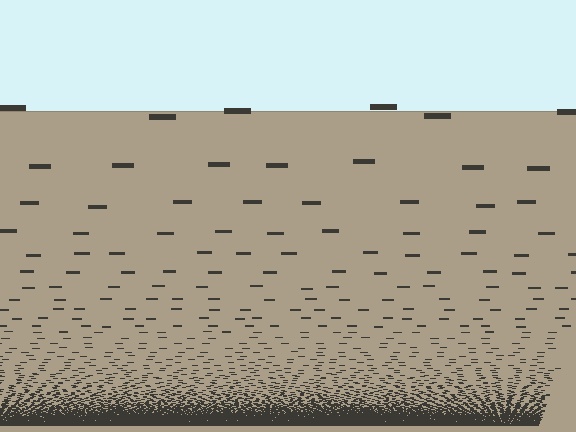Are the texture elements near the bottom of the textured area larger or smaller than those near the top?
Smaller. The gradient is inverted — elements near the bottom are smaller and denser.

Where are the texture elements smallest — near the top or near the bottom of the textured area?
Near the bottom.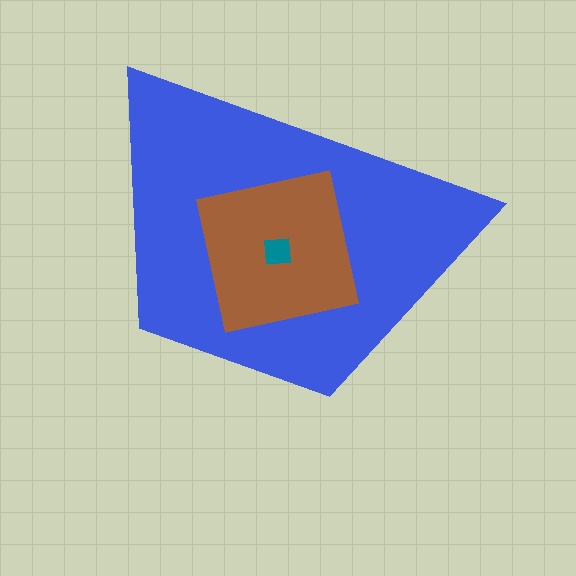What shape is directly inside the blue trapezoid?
The brown square.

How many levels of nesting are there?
3.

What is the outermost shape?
The blue trapezoid.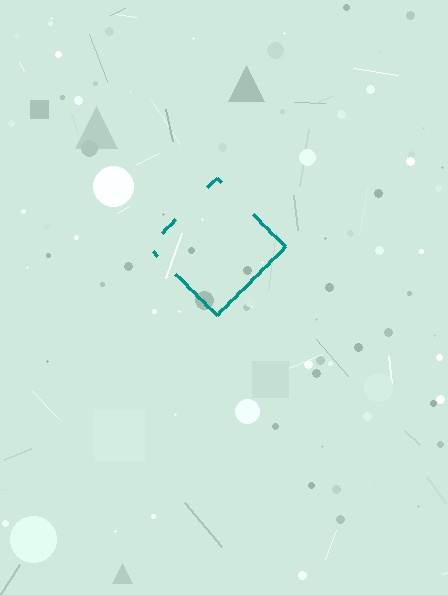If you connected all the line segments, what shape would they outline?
They would outline a diamond.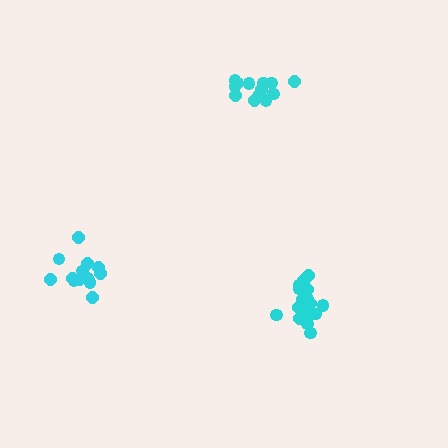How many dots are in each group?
Group 1: 13 dots, Group 2: 14 dots, Group 3: 18 dots (45 total).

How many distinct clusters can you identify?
There are 3 distinct clusters.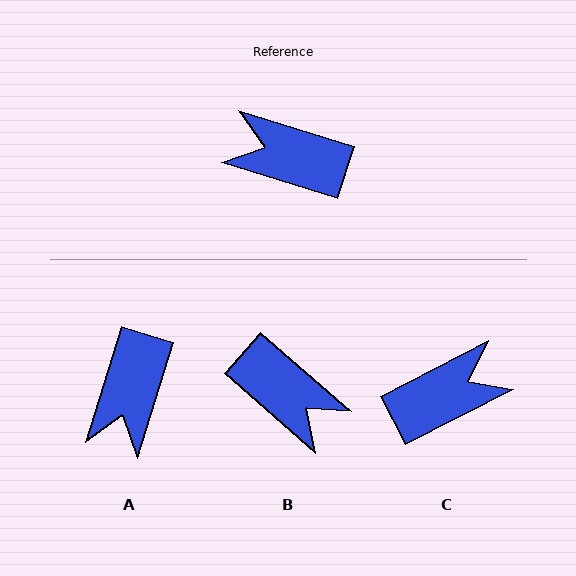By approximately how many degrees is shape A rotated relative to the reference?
Approximately 90 degrees counter-clockwise.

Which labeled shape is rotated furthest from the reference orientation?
B, about 156 degrees away.